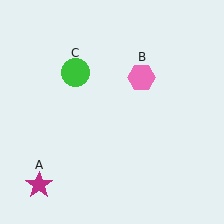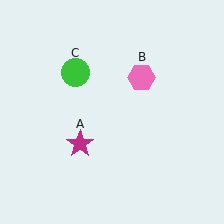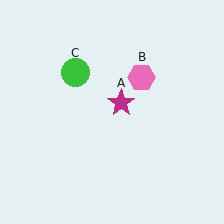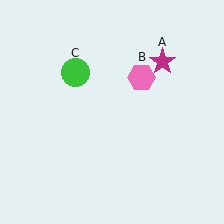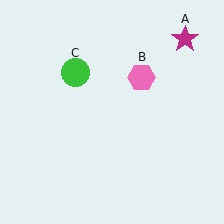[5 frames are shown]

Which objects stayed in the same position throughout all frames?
Pink hexagon (object B) and green circle (object C) remained stationary.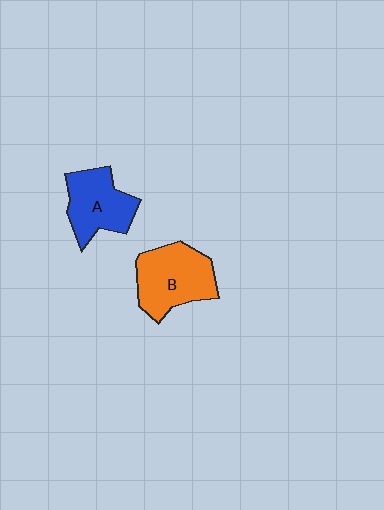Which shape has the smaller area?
Shape A (blue).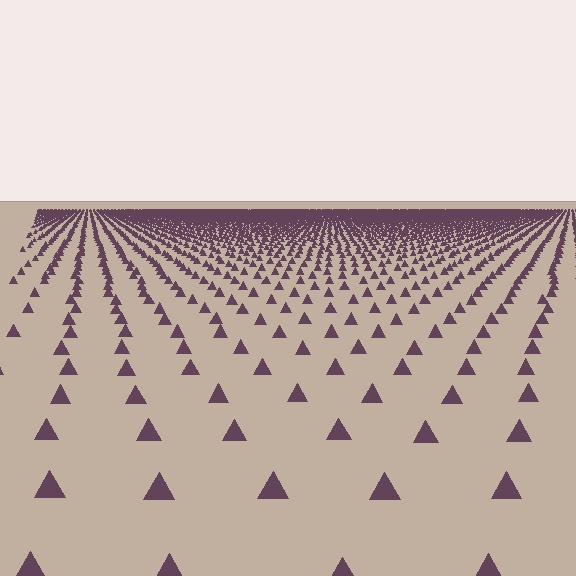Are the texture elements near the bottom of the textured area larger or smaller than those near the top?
Larger. Near the bottom, elements are closer to the viewer and appear at a bigger on-screen size.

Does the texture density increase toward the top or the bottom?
Density increases toward the top.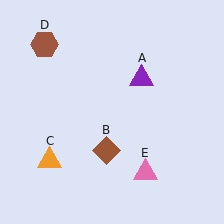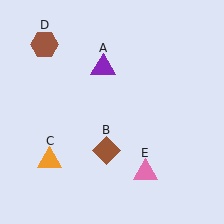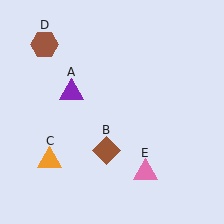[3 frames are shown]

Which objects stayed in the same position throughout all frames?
Brown diamond (object B) and orange triangle (object C) and brown hexagon (object D) and pink triangle (object E) remained stationary.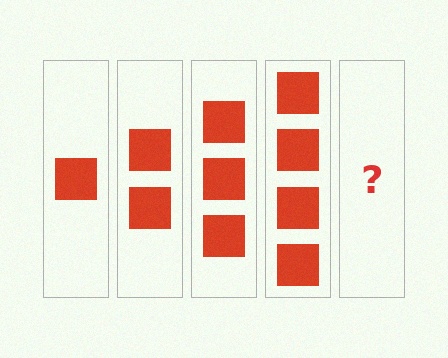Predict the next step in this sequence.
The next step is 5 squares.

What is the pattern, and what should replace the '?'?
The pattern is that each step adds one more square. The '?' should be 5 squares.